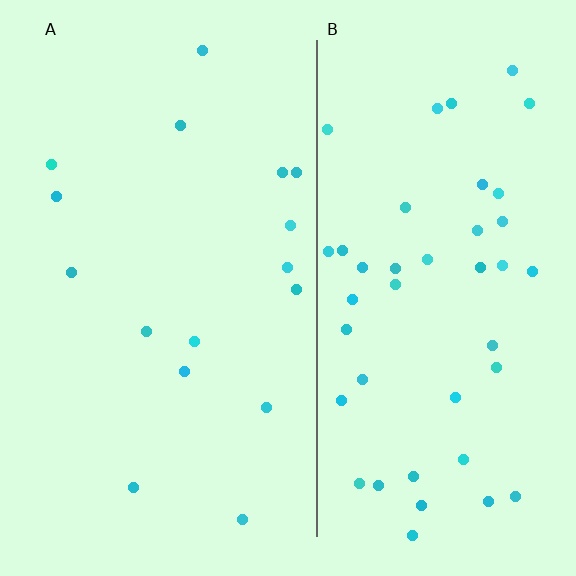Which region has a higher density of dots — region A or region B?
B (the right).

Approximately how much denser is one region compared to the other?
Approximately 2.7× — region B over region A.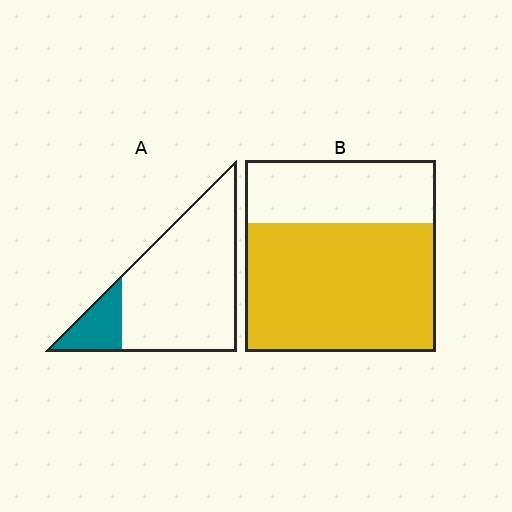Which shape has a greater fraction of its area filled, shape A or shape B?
Shape B.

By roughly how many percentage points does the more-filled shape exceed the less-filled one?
By roughly 50 percentage points (B over A).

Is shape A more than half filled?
No.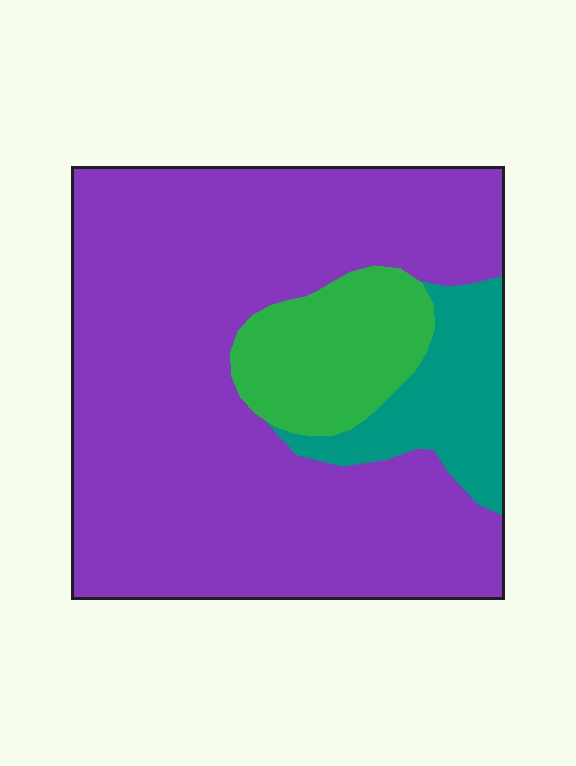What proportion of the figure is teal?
Teal takes up about one eighth (1/8) of the figure.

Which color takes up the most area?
Purple, at roughly 75%.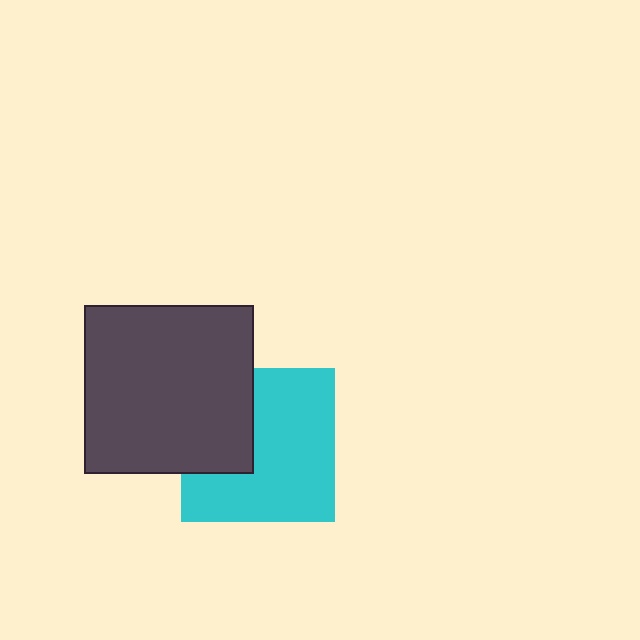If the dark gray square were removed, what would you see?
You would see the complete cyan square.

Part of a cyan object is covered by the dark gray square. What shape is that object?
It is a square.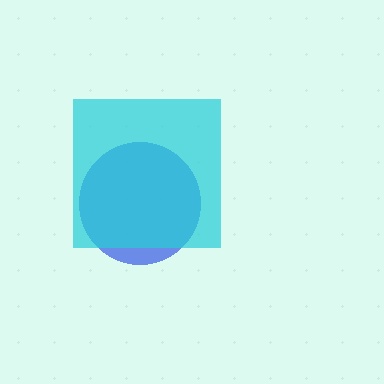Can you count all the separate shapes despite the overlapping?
Yes, there are 2 separate shapes.